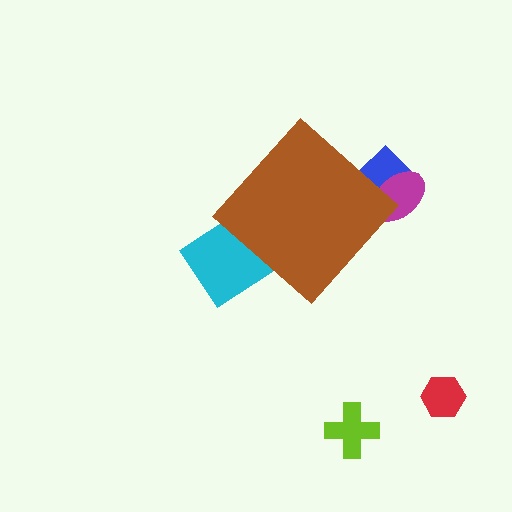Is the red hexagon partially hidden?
No, the red hexagon is fully visible.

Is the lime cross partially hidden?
No, the lime cross is fully visible.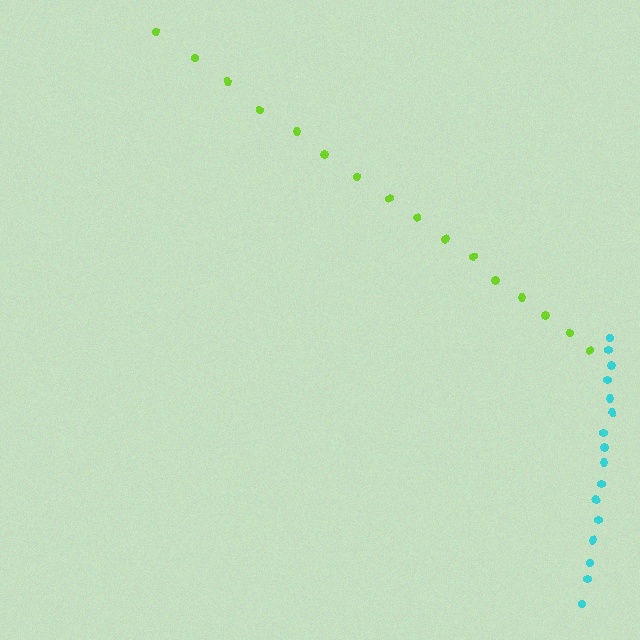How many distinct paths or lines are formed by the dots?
There are 2 distinct paths.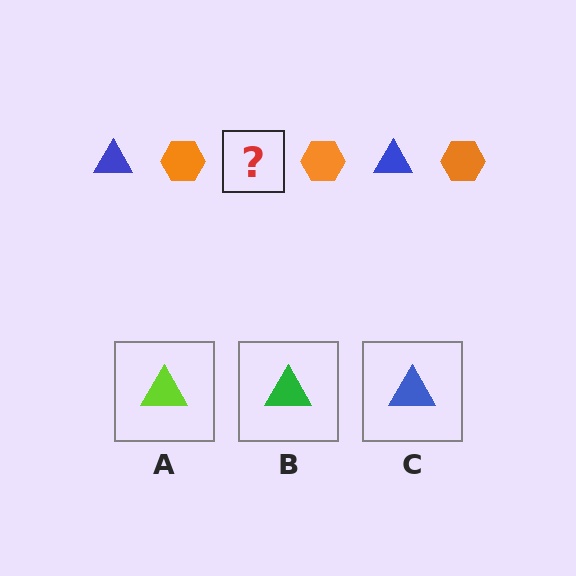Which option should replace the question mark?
Option C.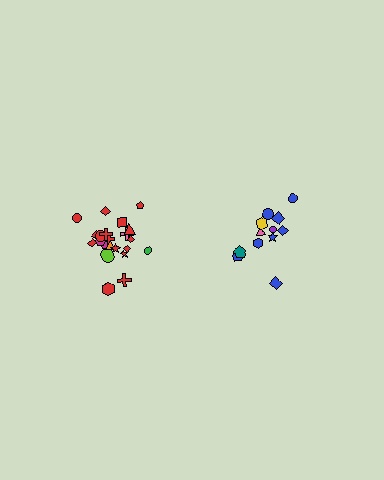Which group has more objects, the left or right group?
The left group.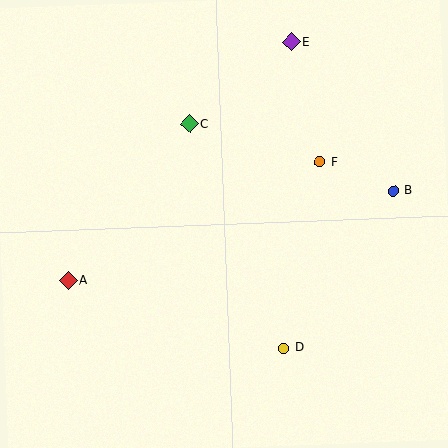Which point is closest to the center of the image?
Point C at (189, 124) is closest to the center.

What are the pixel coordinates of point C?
Point C is at (189, 124).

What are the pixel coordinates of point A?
Point A is at (68, 281).